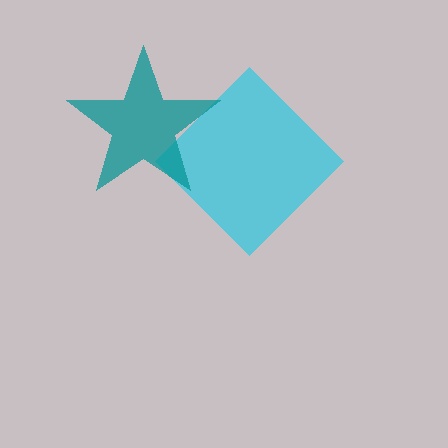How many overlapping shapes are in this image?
There are 2 overlapping shapes in the image.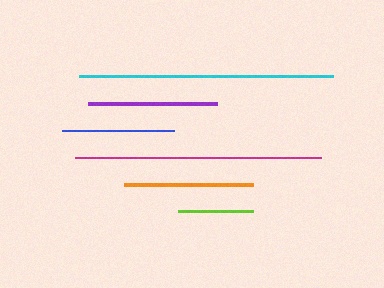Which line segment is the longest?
The cyan line is the longest at approximately 255 pixels.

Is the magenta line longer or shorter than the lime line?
The magenta line is longer than the lime line.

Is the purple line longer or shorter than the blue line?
The purple line is longer than the blue line.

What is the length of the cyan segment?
The cyan segment is approximately 255 pixels long.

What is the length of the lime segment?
The lime segment is approximately 74 pixels long.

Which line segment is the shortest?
The lime line is the shortest at approximately 74 pixels.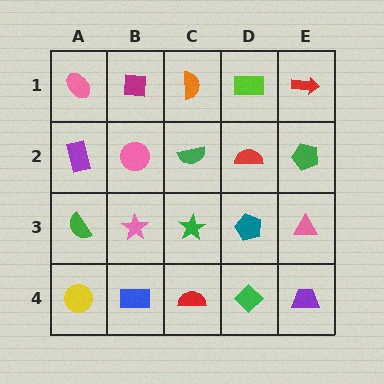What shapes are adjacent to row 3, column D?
A red semicircle (row 2, column D), a green diamond (row 4, column D), a green star (row 3, column C), a pink triangle (row 3, column E).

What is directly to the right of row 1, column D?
A red arrow.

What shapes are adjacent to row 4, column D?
A teal pentagon (row 3, column D), a red semicircle (row 4, column C), a purple trapezoid (row 4, column E).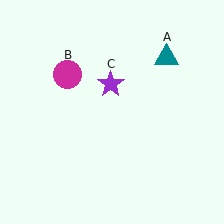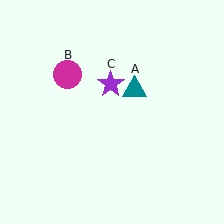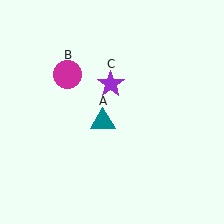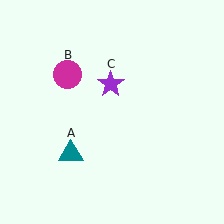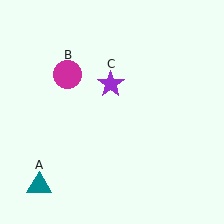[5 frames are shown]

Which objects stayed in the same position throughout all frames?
Magenta circle (object B) and purple star (object C) remained stationary.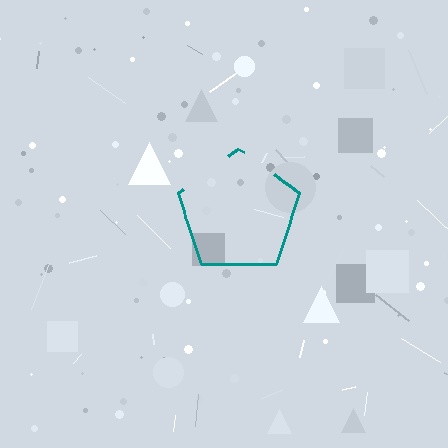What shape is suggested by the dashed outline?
The dashed outline suggests a pentagon.